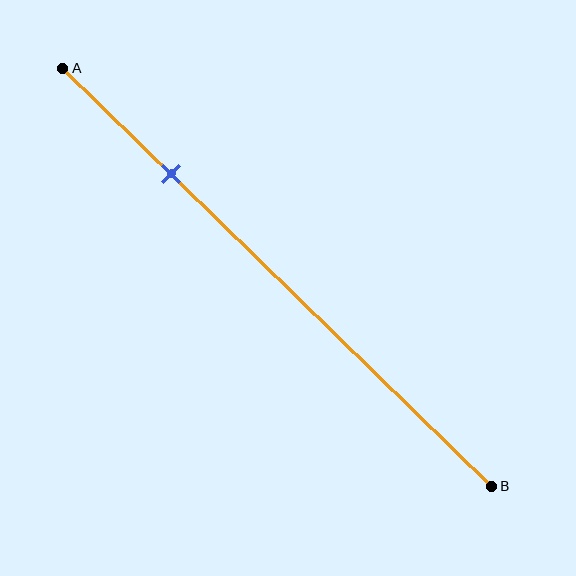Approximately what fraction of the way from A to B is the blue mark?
The blue mark is approximately 25% of the way from A to B.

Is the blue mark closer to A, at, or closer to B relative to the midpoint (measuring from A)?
The blue mark is closer to point A than the midpoint of segment AB.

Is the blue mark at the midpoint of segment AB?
No, the mark is at about 25% from A, not at the 50% midpoint.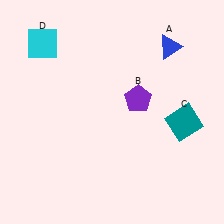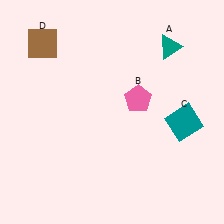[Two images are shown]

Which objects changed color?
A changed from blue to teal. B changed from purple to pink. D changed from cyan to brown.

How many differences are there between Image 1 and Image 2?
There are 3 differences between the two images.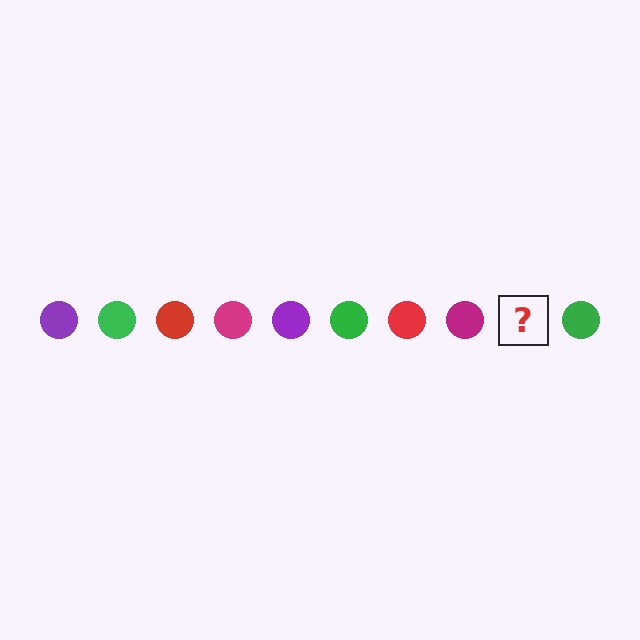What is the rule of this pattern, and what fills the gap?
The rule is that the pattern cycles through purple, green, red, magenta circles. The gap should be filled with a purple circle.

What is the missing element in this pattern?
The missing element is a purple circle.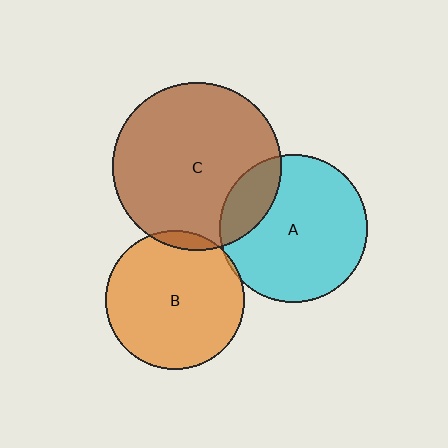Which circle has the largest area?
Circle C (brown).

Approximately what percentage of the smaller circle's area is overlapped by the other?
Approximately 20%.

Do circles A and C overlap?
Yes.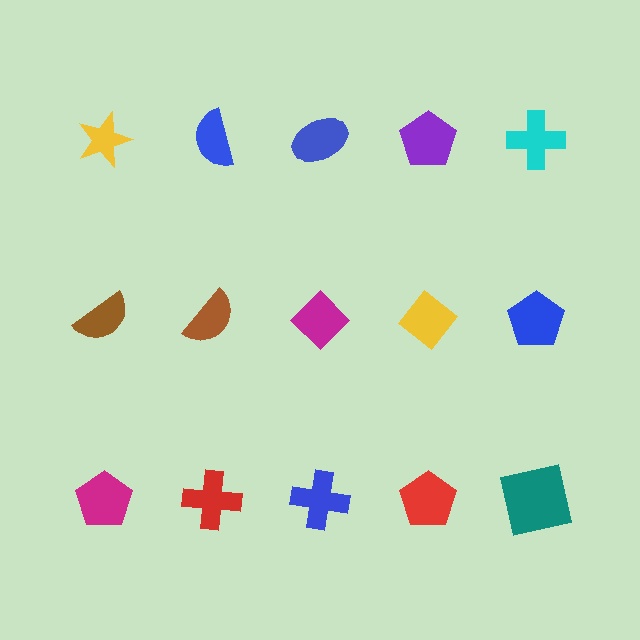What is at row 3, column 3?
A blue cross.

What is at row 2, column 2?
A brown semicircle.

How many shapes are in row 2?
5 shapes.